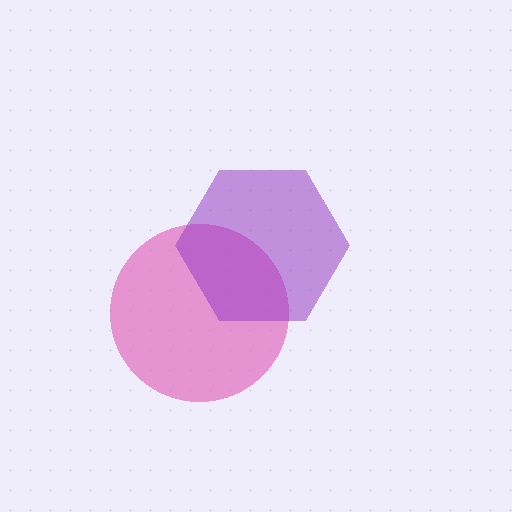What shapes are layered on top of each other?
The layered shapes are: a pink circle, a purple hexagon.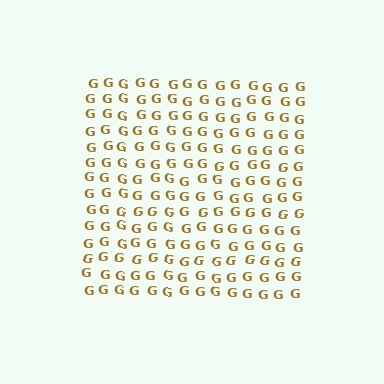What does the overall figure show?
The overall figure shows a square.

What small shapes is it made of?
It is made of small letter G's.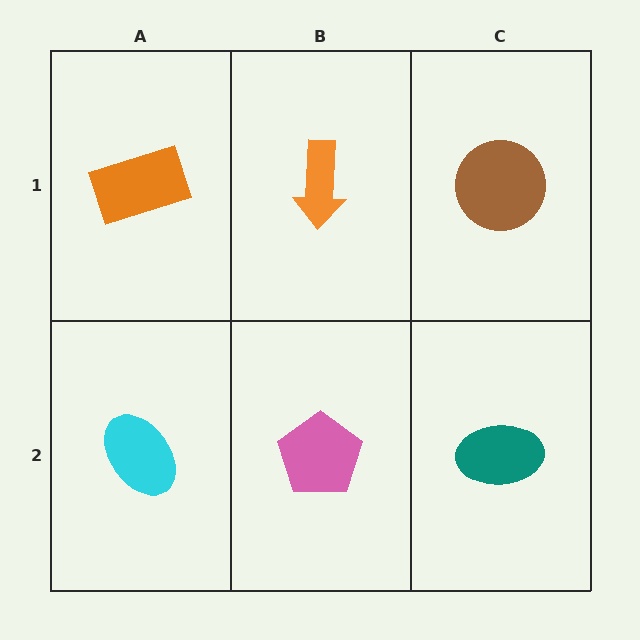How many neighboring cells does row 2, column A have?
2.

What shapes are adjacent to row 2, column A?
An orange rectangle (row 1, column A), a pink pentagon (row 2, column B).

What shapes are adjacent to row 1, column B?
A pink pentagon (row 2, column B), an orange rectangle (row 1, column A), a brown circle (row 1, column C).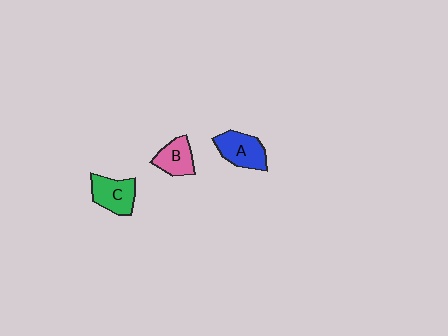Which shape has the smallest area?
Shape B (pink).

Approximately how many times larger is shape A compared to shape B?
Approximately 1.2 times.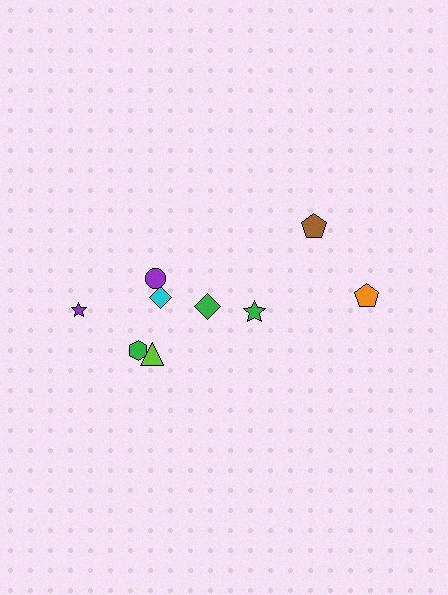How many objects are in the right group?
There are 3 objects.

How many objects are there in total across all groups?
There are 9 objects.